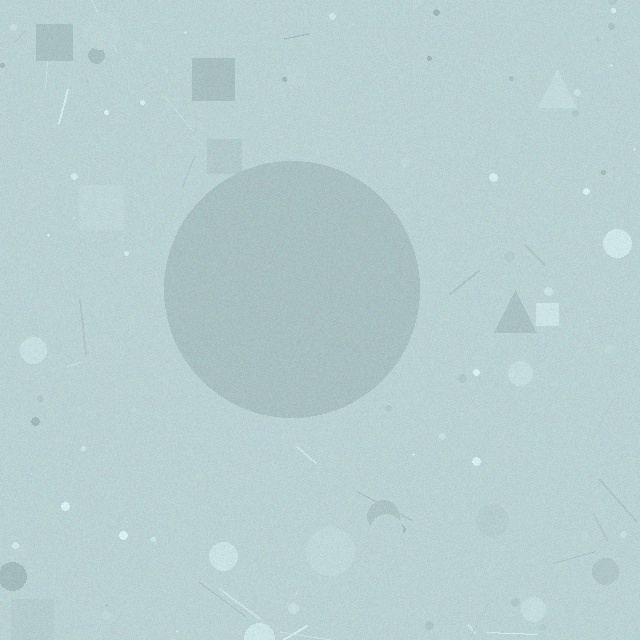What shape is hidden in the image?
A circle is hidden in the image.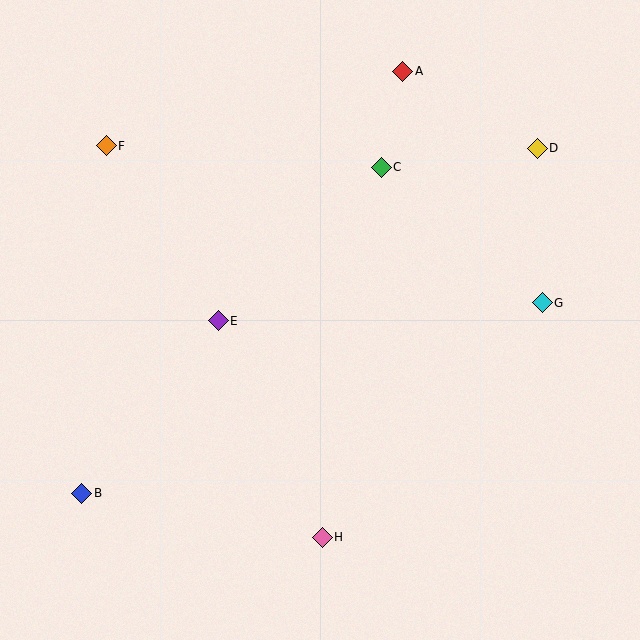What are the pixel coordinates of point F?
Point F is at (106, 146).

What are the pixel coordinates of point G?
Point G is at (542, 303).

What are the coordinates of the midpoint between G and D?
The midpoint between G and D is at (540, 226).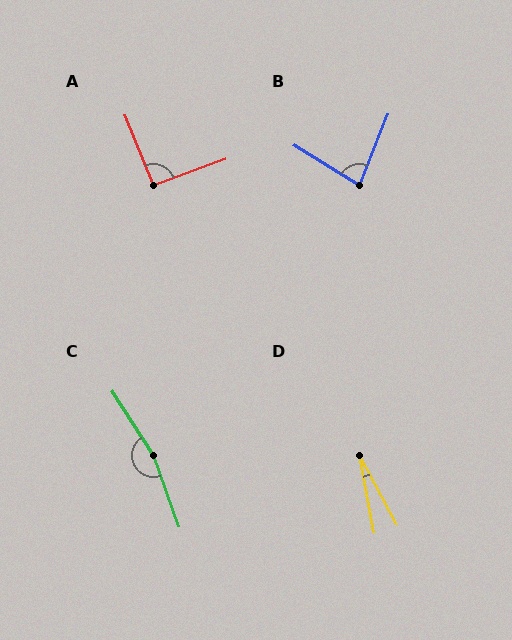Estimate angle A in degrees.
Approximately 92 degrees.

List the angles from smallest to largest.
D (18°), B (80°), A (92°), C (167°).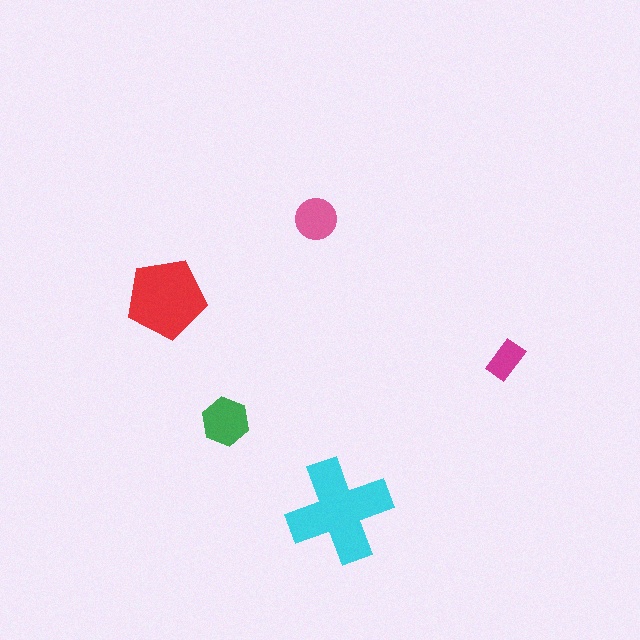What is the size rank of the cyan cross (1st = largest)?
1st.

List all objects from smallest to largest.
The magenta rectangle, the pink circle, the green hexagon, the red pentagon, the cyan cross.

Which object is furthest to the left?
The red pentagon is leftmost.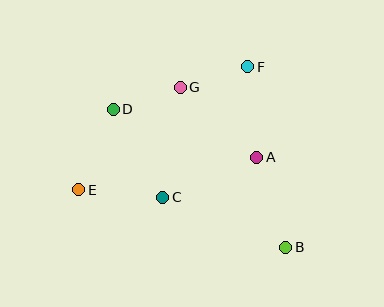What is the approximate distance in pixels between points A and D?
The distance between A and D is approximately 151 pixels.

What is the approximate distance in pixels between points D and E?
The distance between D and E is approximately 88 pixels.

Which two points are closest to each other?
Points D and G are closest to each other.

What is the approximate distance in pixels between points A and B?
The distance between A and B is approximately 94 pixels.